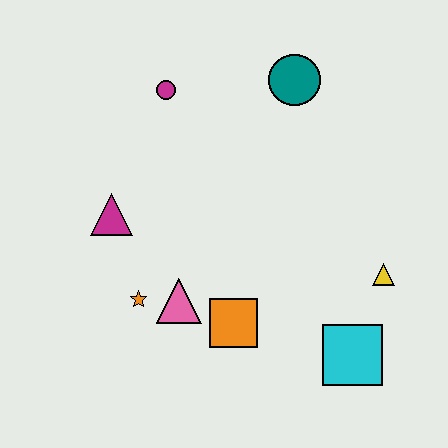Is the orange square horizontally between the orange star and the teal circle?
Yes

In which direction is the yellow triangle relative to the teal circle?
The yellow triangle is below the teal circle.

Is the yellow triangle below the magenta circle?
Yes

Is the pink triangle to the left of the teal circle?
Yes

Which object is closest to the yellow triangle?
The cyan square is closest to the yellow triangle.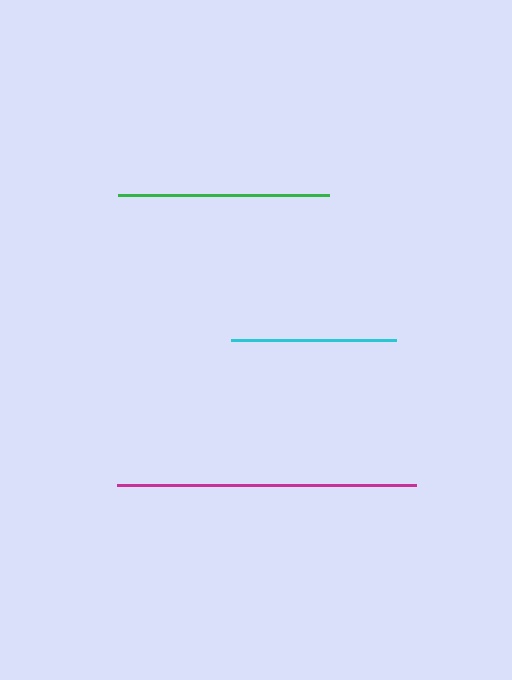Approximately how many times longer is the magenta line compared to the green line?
The magenta line is approximately 1.4 times the length of the green line.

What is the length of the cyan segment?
The cyan segment is approximately 164 pixels long.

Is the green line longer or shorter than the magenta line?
The magenta line is longer than the green line.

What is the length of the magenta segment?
The magenta segment is approximately 298 pixels long.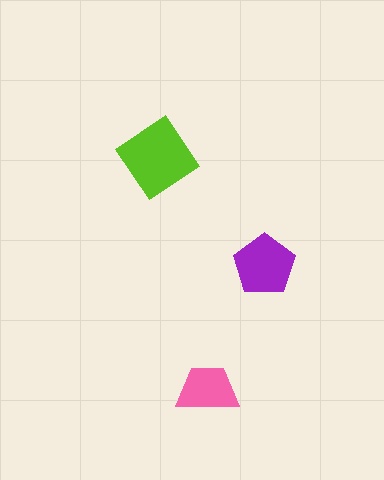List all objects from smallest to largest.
The pink trapezoid, the purple pentagon, the lime diamond.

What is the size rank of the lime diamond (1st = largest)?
1st.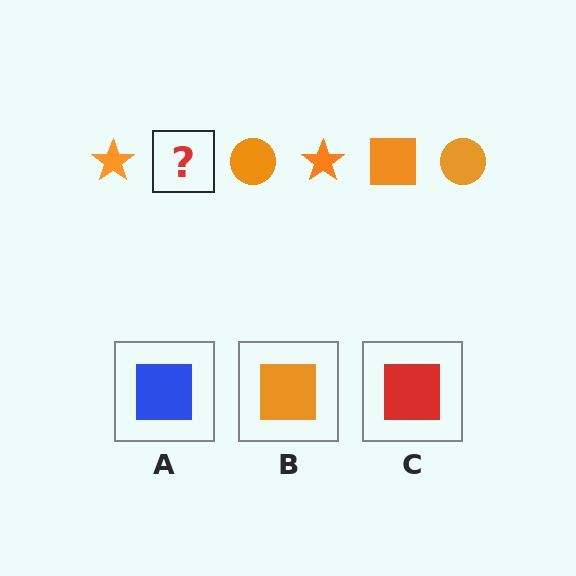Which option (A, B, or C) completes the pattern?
B.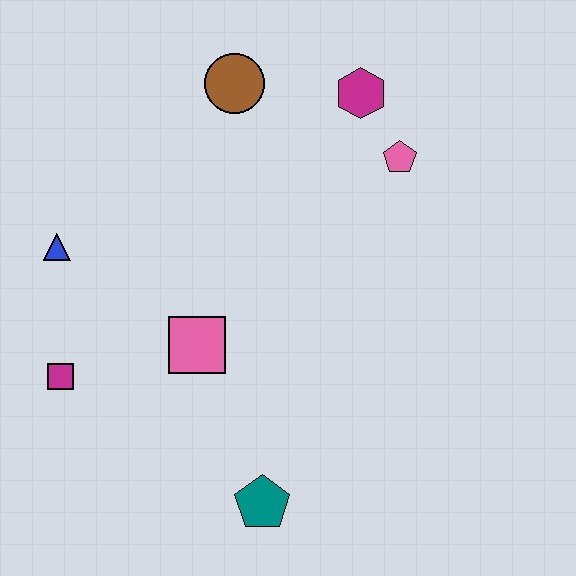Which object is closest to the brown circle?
The magenta hexagon is closest to the brown circle.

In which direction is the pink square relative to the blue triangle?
The pink square is to the right of the blue triangle.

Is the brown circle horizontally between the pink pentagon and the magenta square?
Yes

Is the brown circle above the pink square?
Yes